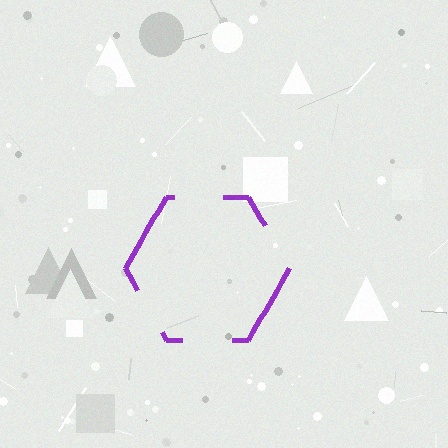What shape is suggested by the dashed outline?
The dashed outline suggests a hexagon.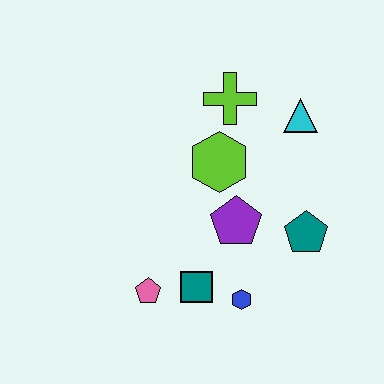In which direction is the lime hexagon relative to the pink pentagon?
The lime hexagon is above the pink pentagon.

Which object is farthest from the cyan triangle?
The pink pentagon is farthest from the cyan triangle.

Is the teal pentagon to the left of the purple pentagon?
No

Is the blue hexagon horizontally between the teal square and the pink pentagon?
No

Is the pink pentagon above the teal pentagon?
No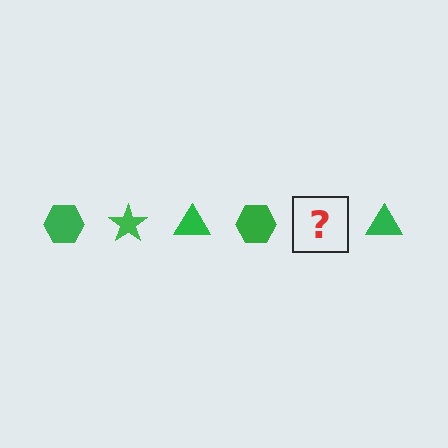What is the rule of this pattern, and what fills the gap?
The rule is that the pattern cycles through hexagon, star, triangle shapes in green. The gap should be filled with a green star.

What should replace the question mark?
The question mark should be replaced with a green star.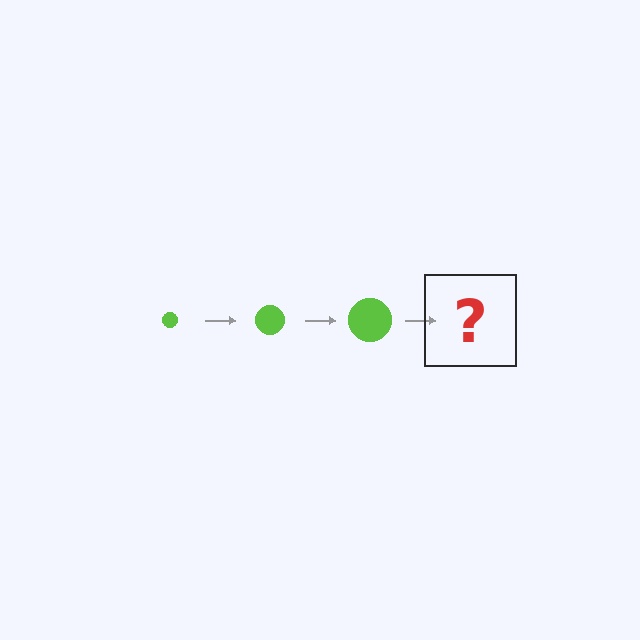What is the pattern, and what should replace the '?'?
The pattern is that the circle gets progressively larger each step. The '?' should be a lime circle, larger than the previous one.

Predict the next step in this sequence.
The next step is a lime circle, larger than the previous one.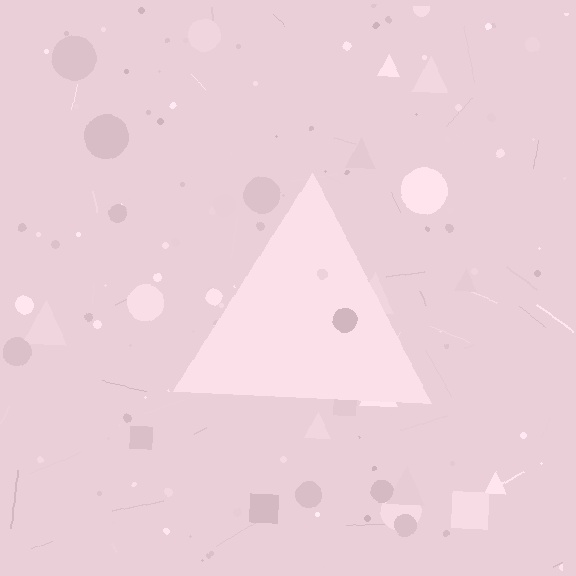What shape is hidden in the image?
A triangle is hidden in the image.